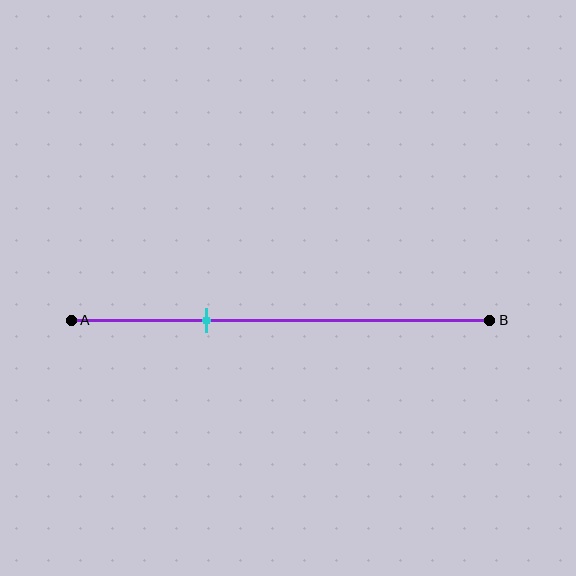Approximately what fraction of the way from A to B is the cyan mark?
The cyan mark is approximately 30% of the way from A to B.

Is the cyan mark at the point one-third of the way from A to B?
Yes, the mark is approximately at the one-third point.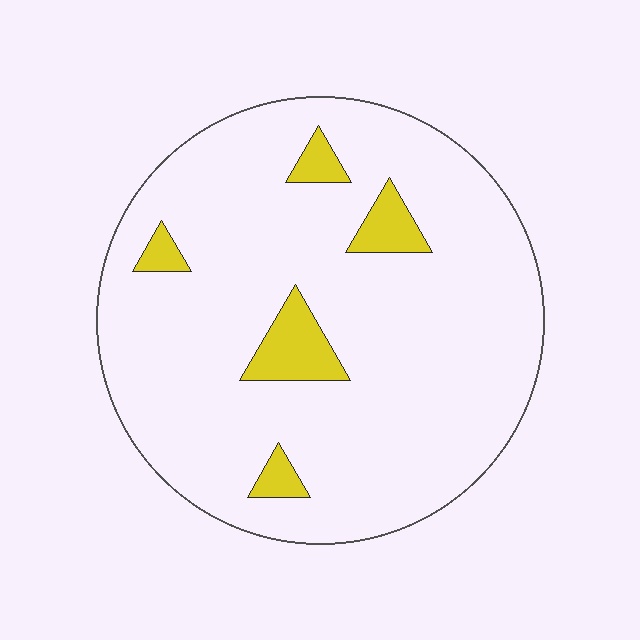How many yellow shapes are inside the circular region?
5.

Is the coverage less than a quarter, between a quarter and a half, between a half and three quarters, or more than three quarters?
Less than a quarter.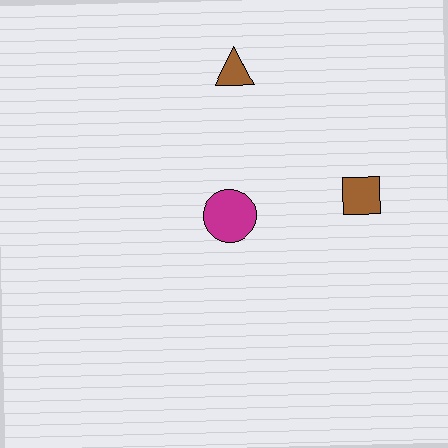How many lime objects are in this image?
There are no lime objects.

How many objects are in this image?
There are 3 objects.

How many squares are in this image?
There is 1 square.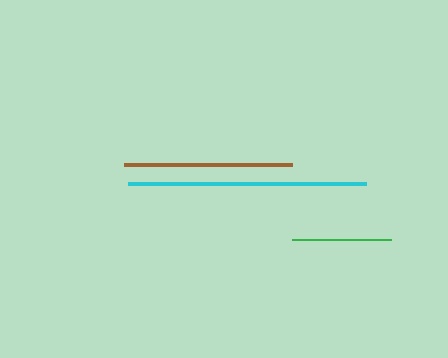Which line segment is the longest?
The cyan line is the longest at approximately 239 pixels.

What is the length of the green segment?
The green segment is approximately 99 pixels long.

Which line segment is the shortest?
The green line is the shortest at approximately 99 pixels.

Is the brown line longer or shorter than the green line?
The brown line is longer than the green line.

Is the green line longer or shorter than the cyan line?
The cyan line is longer than the green line.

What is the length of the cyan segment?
The cyan segment is approximately 239 pixels long.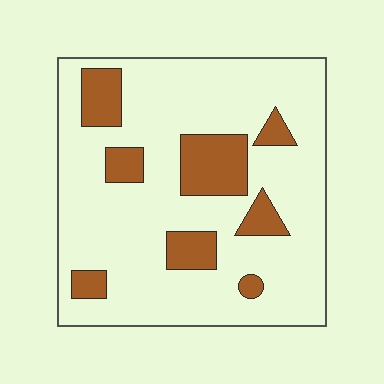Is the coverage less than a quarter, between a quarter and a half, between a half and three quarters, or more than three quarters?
Less than a quarter.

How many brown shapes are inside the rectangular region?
8.